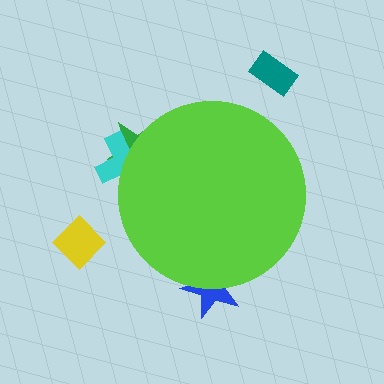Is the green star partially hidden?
Yes, the green star is partially hidden behind the lime circle.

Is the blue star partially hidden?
Yes, the blue star is partially hidden behind the lime circle.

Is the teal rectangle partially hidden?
No, the teal rectangle is fully visible.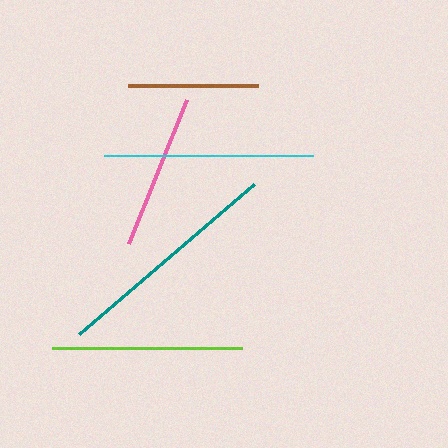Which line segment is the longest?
The teal line is the longest at approximately 230 pixels.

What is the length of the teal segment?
The teal segment is approximately 230 pixels long.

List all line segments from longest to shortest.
From longest to shortest: teal, cyan, lime, pink, brown.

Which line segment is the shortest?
The brown line is the shortest at approximately 131 pixels.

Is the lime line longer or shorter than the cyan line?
The cyan line is longer than the lime line.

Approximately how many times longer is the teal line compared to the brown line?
The teal line is approximately 1.8 times the length of the brown line.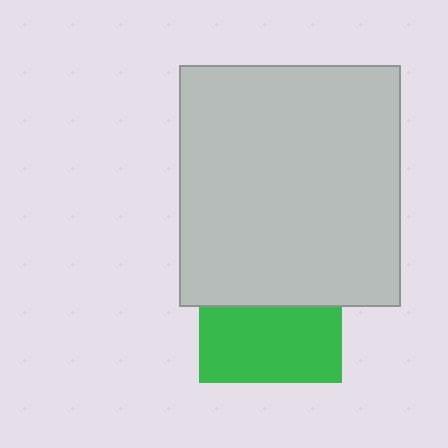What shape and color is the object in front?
The object in front is a light gray rectangle.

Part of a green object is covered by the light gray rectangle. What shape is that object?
It is a square.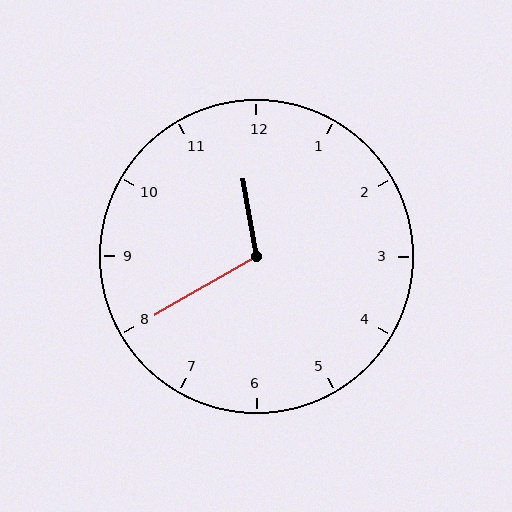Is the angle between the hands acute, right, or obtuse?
It is obtuse.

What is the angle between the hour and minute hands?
Approximately 110 degrees.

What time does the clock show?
11:40.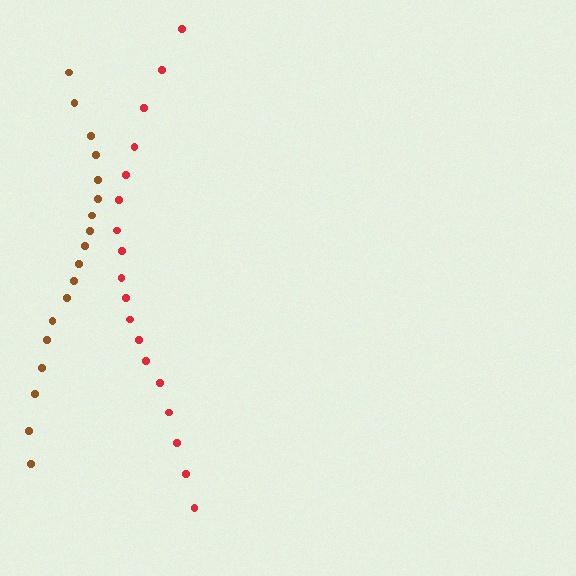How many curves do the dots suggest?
There are 2 distinct paths.